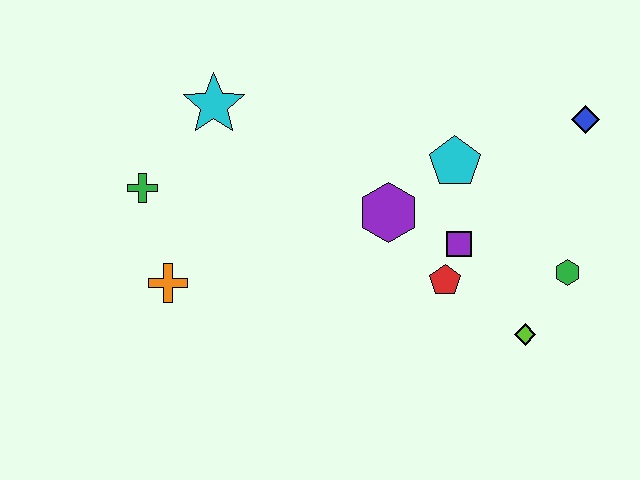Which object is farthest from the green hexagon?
The green cross is farthest from the green hexagon.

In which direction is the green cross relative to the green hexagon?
The green cross is to the left of the green hexagon.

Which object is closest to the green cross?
The orange cross is closest to the green cross.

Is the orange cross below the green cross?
Yes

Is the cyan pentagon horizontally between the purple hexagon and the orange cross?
No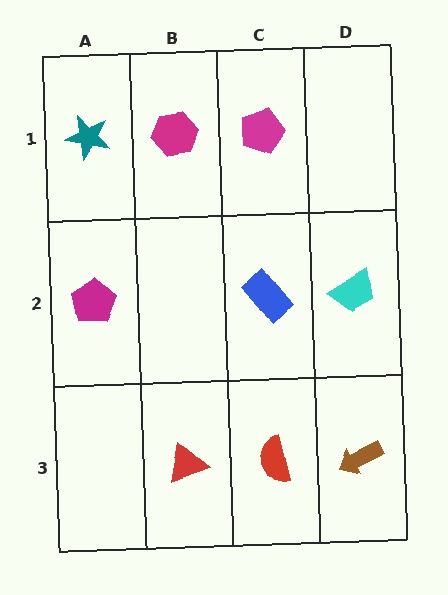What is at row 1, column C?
A magenta pentagon.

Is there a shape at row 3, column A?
No, that cell is empty.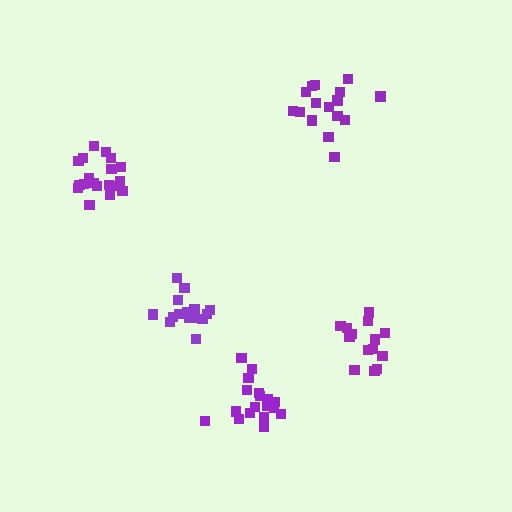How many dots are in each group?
Group 1: 15 dots, Group 2: 19 dots, Group 3: 16 dots, Group 4: 18 dots, Group 5: 14 dots (82 total).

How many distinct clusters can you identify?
There are 5 distinct clusters.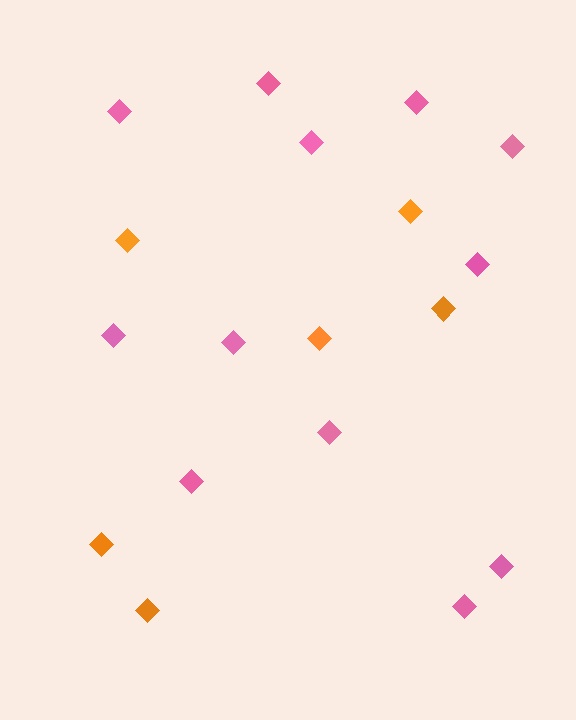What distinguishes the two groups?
There are 2 groups: one group of orange diamonds (6) and one group of pink diamonds (12).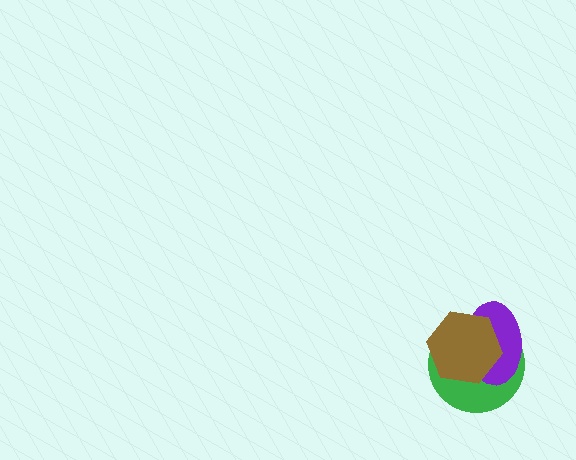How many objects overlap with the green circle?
2 objects overlap with the green circle.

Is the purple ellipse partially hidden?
Yes, it is partially covered by another shape.